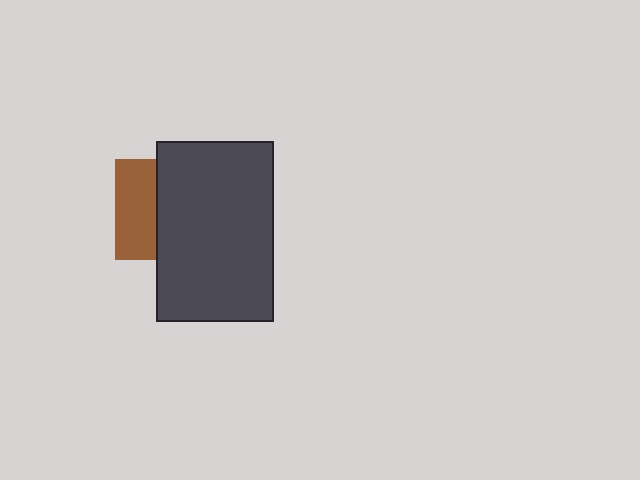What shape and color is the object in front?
The object in front is a dark gray rectangle.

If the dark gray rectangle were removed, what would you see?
You would see the complete brown square.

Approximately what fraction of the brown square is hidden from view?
Roughly 60% of the brown square is hidden behind the dark gray rectangle.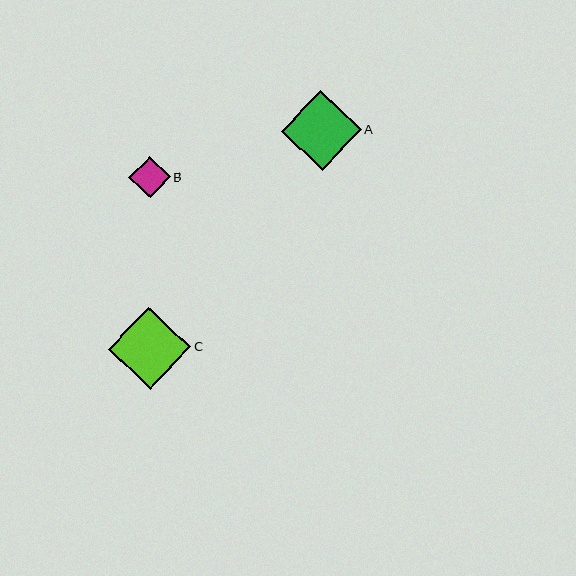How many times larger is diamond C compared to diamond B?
Diamond C is approximately 2.0 times the size of diamond B.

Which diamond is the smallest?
Diamond B is the smallest with a size of approximately 41 pixels.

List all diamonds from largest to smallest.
From largest to smallest: C, A, B.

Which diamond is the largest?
Diamond C is the largest with a size of approximately 82 pixels.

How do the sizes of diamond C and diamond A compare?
Diamond C and diamond A are approximately the same size.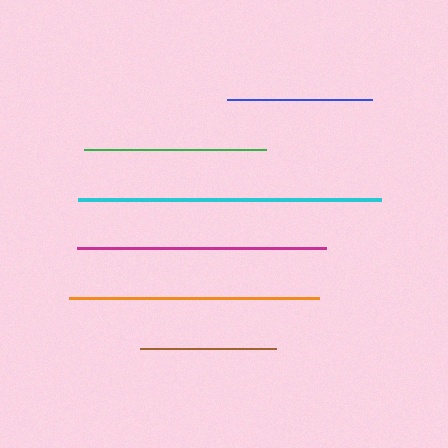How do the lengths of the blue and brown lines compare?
The blue and brown lines are approximately the same length.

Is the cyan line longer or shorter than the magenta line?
The cyan line is longer than the magenta line.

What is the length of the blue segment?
The blue segment is approximately 145 pixels long.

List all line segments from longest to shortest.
From longest to shortest: cyan, orange, magenta, green, blue, brown.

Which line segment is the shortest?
The brown line is the shortest at approximately 135 pixels.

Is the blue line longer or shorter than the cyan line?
The cyan line is longer than the blue line.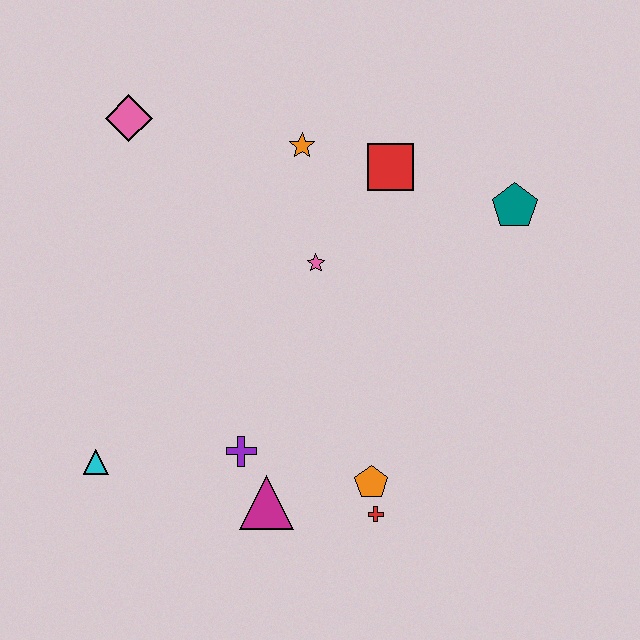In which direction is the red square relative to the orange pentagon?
The red square is above the orange pentagon.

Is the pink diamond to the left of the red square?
Yes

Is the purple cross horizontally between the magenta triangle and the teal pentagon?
No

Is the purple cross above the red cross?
Yes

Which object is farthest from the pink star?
The cyan triangle is farthest from the pink star.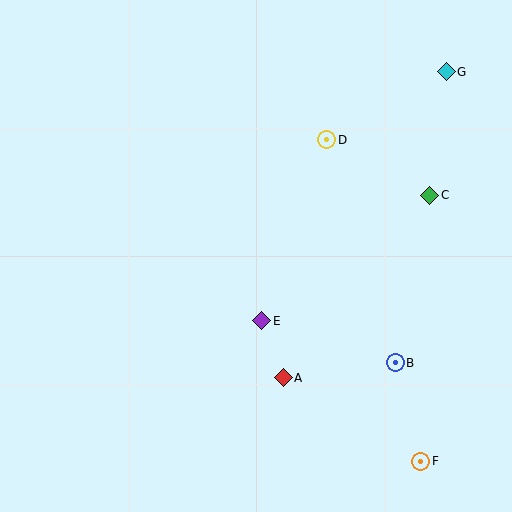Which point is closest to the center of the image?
Point E at (262, 321) is closest to the center.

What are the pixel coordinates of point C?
Point C is at (430, 195).